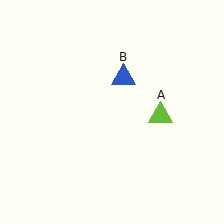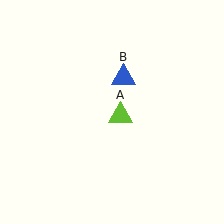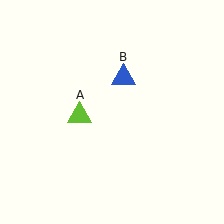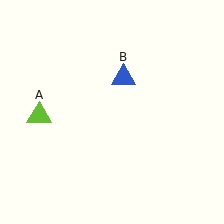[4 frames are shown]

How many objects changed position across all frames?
1 object changed position: lime triangle (object A).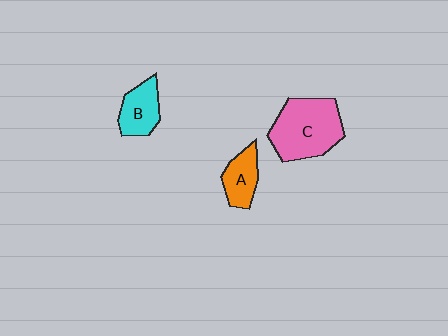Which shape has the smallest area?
Shape A (orange).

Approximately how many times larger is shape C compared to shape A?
Approximately 2.2 times.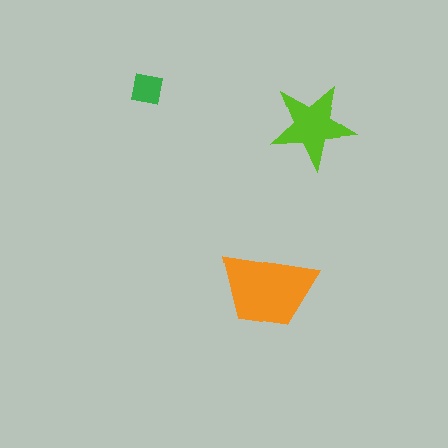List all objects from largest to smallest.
The orange trapezoid, the lime star, the green square.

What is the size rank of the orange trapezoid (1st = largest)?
1st.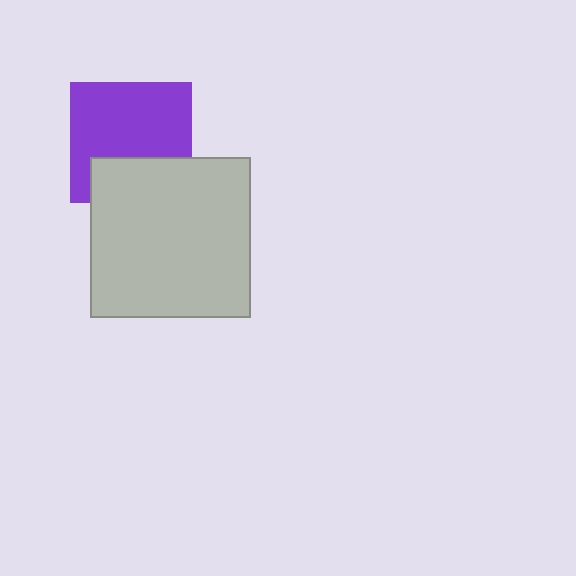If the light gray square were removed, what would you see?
You would see the complete purple square.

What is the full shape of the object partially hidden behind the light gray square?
The partially hidden object is a purple square.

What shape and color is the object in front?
The object in front is a light gray square.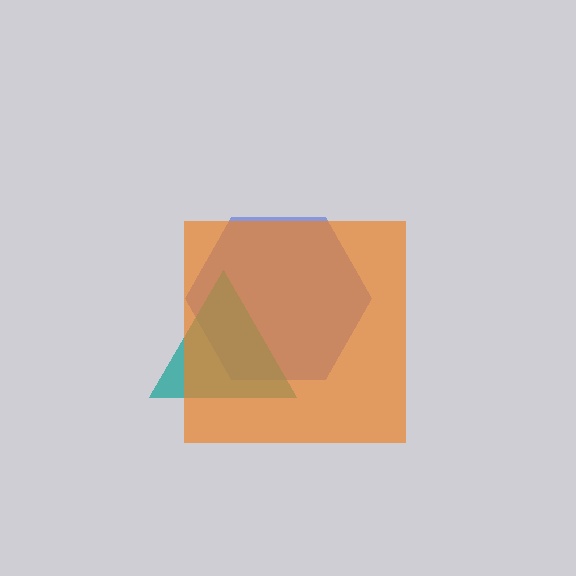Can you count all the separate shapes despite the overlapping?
Yes, there are 3 separate shapes.